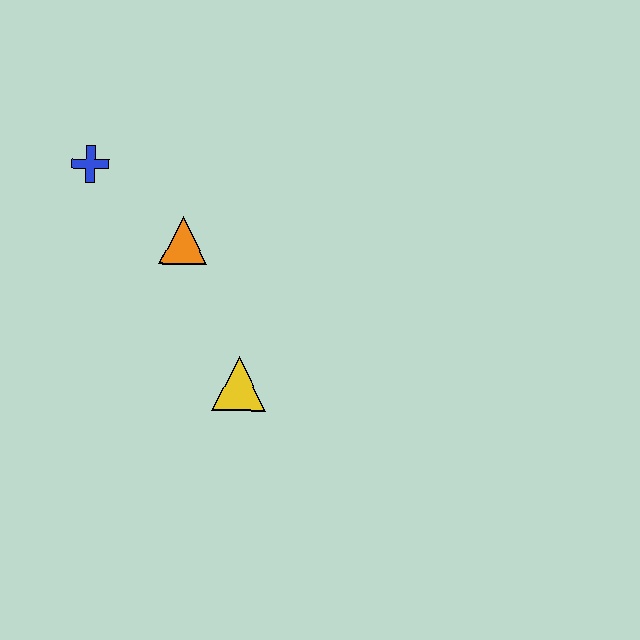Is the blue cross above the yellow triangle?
Yes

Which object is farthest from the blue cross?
The yellow triangle is farthest from the blue cross.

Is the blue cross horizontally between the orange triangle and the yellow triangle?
No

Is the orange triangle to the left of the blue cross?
No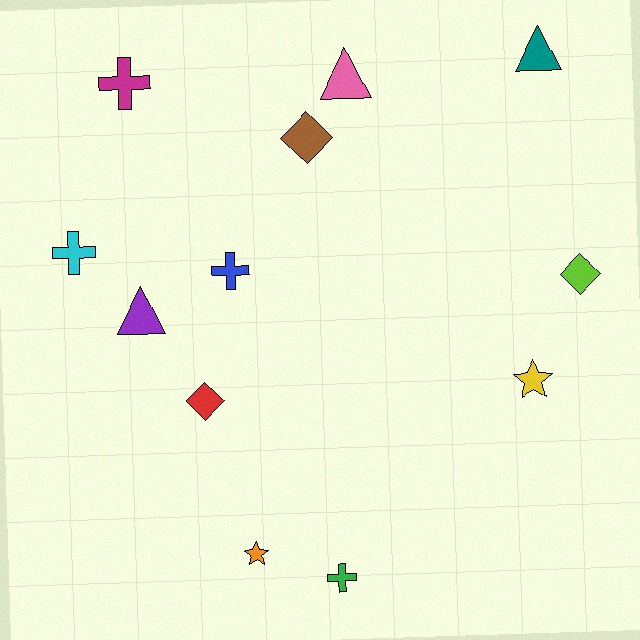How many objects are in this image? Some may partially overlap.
There are 12 objects.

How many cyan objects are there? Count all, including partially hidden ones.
There is 1 cyan object.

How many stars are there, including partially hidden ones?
There are 2 stars.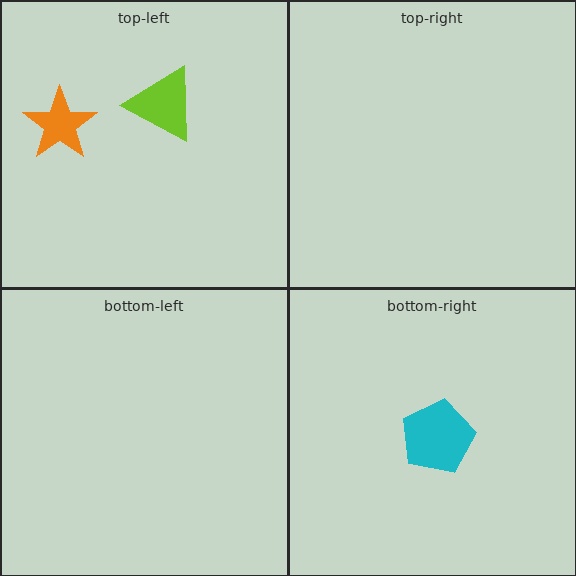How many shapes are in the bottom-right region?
1.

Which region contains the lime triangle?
The top-left region.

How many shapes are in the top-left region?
2.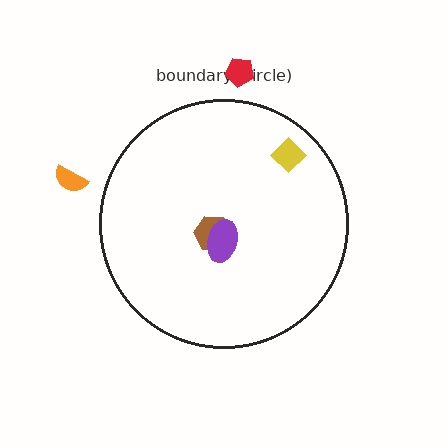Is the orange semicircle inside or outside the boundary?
Outside.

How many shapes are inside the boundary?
3 inside, 2 outside.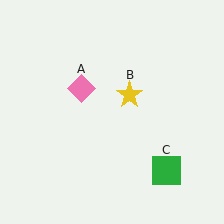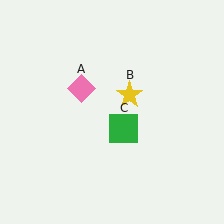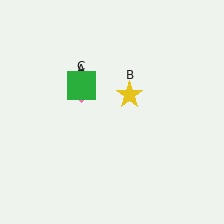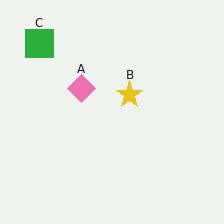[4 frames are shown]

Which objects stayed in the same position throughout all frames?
Pink diamond (object A) and yellow star (object B) remained stationary.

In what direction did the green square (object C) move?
The green square (object C) moved up and to the left.